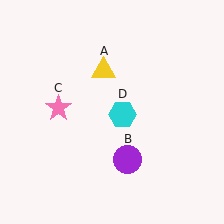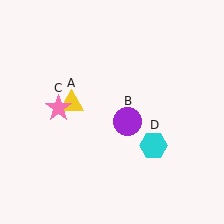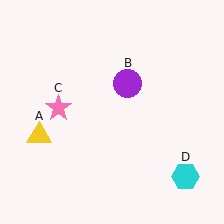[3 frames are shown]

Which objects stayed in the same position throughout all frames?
Pink star (object C) remained stationary.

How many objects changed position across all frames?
3 objects changed position: yellow triangle (object A), purple circle (object B), cyan hexagon (object D).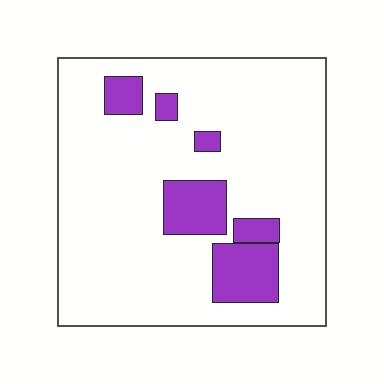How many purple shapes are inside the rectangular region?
6.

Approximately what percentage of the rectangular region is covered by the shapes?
Approximately 15%.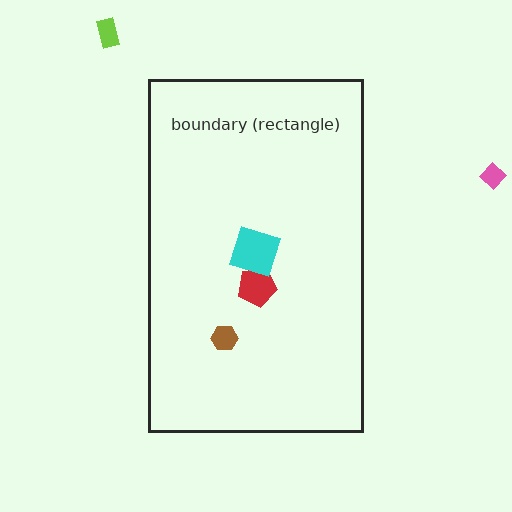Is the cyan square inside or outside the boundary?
Inside.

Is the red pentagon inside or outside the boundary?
Inside.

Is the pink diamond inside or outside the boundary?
Outside.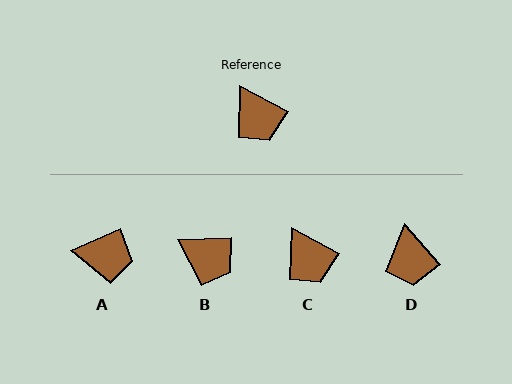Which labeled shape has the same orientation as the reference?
C.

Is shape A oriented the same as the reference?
No, it is off by about 52 degrees.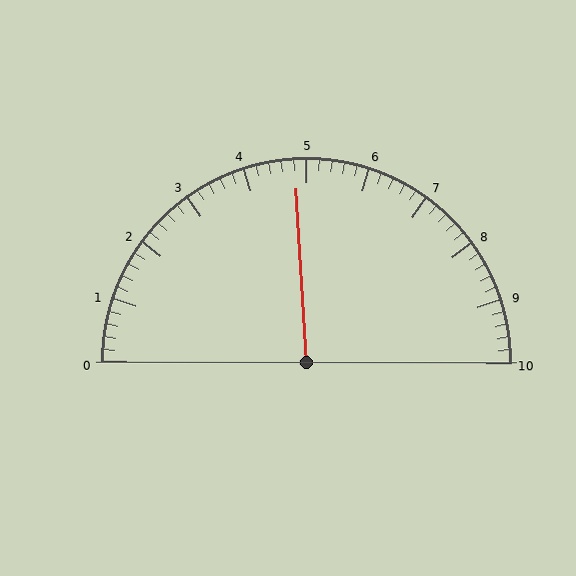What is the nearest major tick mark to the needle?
The nearest major tick mark is 5.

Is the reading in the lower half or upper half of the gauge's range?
The reading is in the lower half of the range (0 to 10).